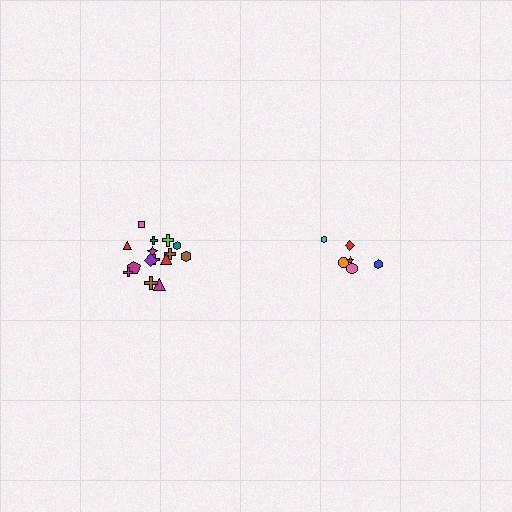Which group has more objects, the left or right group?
The left group.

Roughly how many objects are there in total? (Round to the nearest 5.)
Roughly 20 objects in total.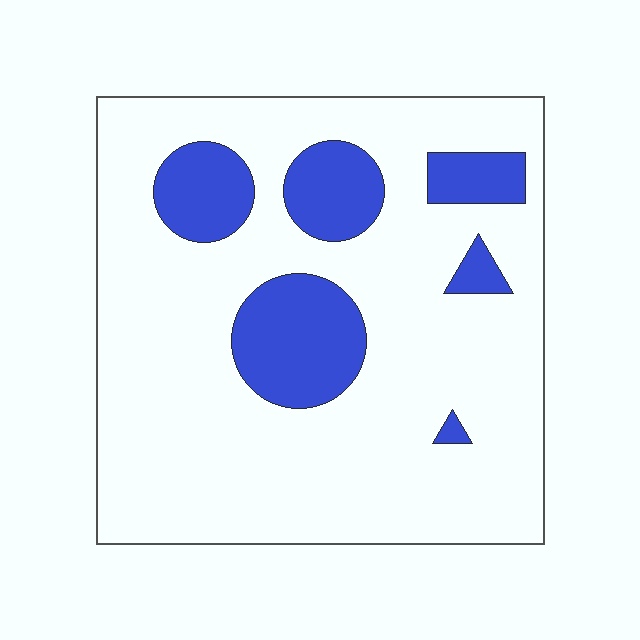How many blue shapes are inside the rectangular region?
6.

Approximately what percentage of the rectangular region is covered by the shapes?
Approximately 20%.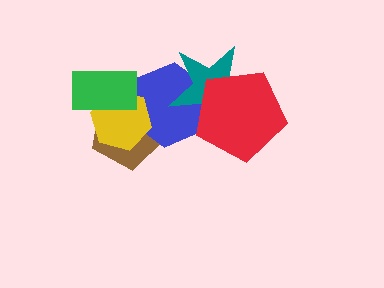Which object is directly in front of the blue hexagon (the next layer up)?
The yellow hexagon is directly in front of the blue hexagon.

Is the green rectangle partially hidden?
No, no other shape covers it.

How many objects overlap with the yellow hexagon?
3 objects overlap with the yellow hexagon.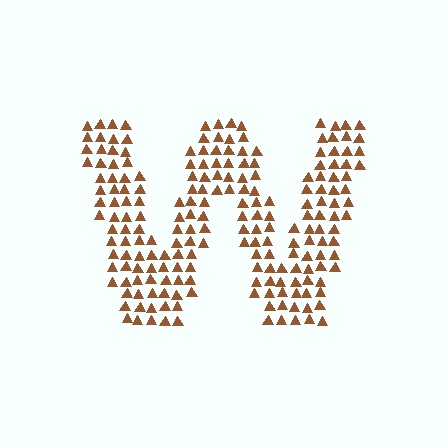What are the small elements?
The small elements are triangles.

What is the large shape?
The large shape is the letter W.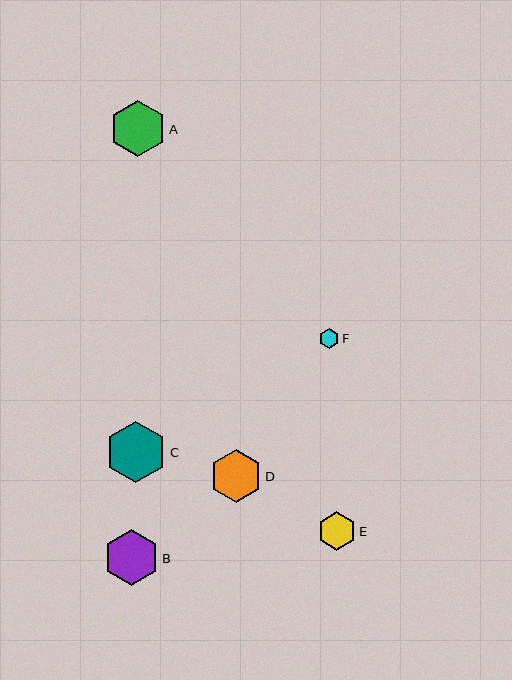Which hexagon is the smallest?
Hexagon F is the smallest with a size of approximately 21 pixels.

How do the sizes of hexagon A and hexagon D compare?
Hexagon A and hexagon D are approximately the same size.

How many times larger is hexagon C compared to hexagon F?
Hexagon C is approximately 3.0 times the size of hexagon F.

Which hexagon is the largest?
Hexagon C is the largest with a size of approximately 62 pixels.